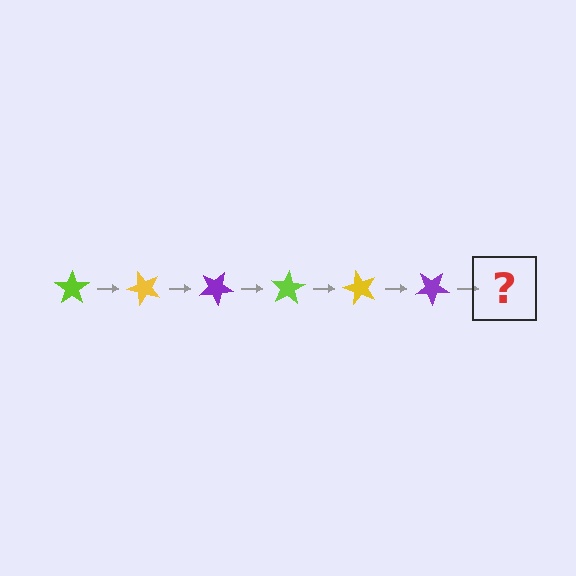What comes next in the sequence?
The next element should be a lime star, rotated 300 degrees from the start.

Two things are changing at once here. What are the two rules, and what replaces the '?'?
The two rules are that it rotates 50 degrees each step and the color cycles through lime, yellow, and purple. The '?' should be a lime star, rotated 300 degrees from the start.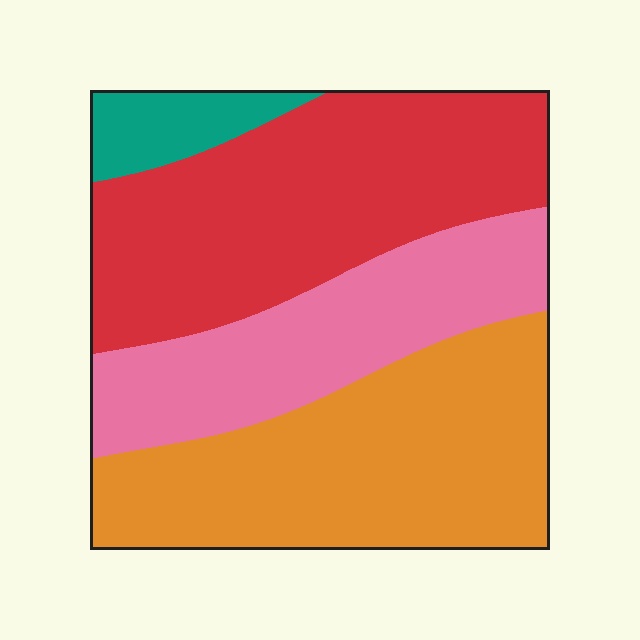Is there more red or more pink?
Red.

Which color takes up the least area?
Teal, at roughly 5%.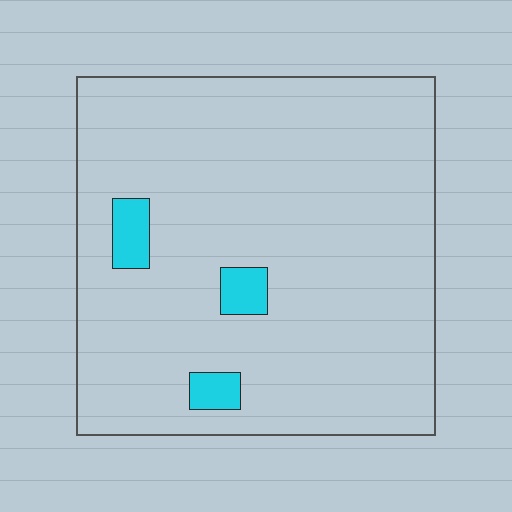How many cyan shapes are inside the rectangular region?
3.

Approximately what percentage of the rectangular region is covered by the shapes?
Approximately 5%.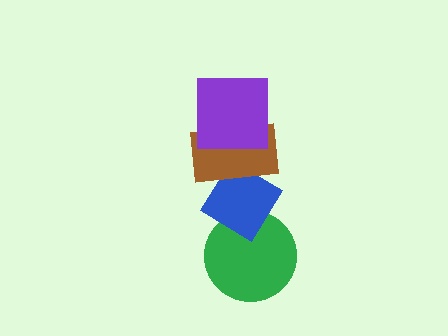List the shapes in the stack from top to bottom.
From top to bottom: the purple square, the brown rectangle, the blue diamond, the green circle.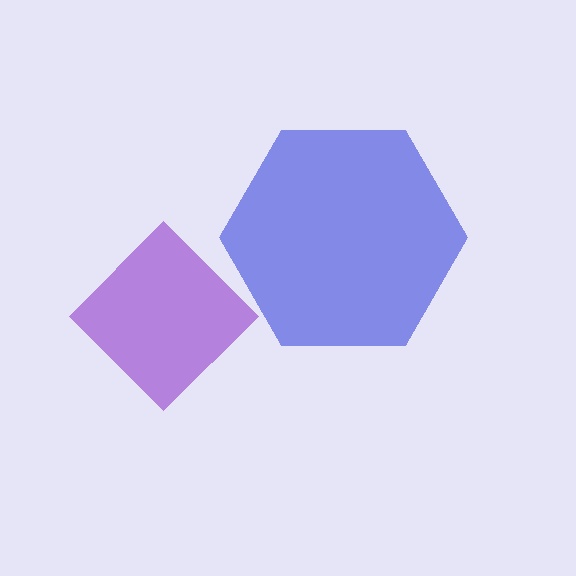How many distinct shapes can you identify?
There are 2 distinct shapes: a blue hexagon, a purple diamond.